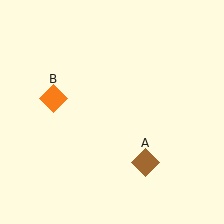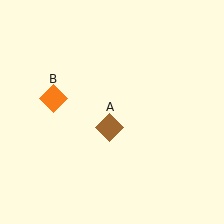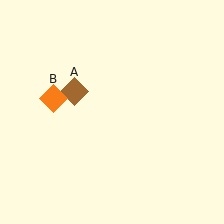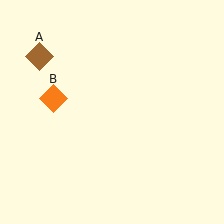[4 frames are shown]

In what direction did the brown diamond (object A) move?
The brown diamond (object A) moved up and to the left.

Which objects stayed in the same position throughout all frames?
Orange diamond (object B) remained stationary.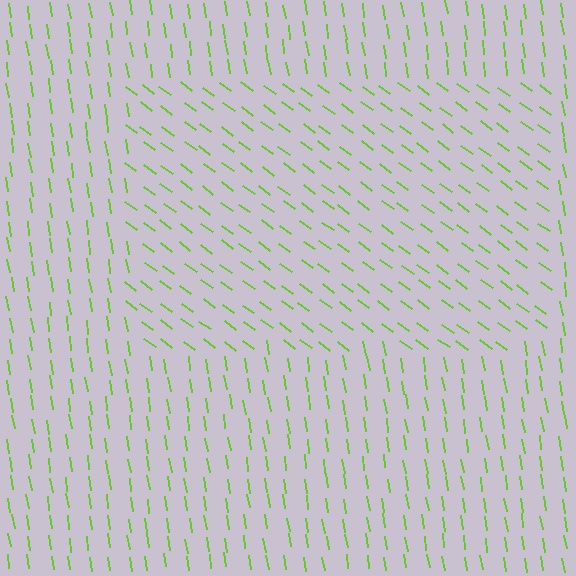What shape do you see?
I see a rectangle.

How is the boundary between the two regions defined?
The boundary is defined purely by a change in line orientation (approximately 45 degrees difference). All lines are the same color and thickness.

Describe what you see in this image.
The image is filled with small lime line segments. A rectangle region in the image has lines oriented differently from the surrounding lines, creating a visible texture boundary.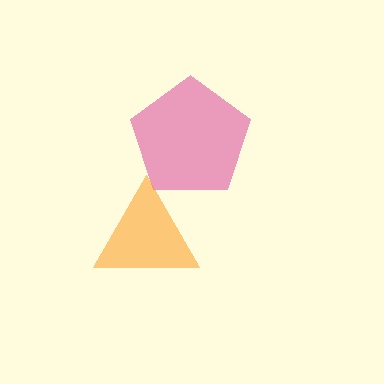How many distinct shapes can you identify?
There are 2 distinct shapes: a magenta pentagon, an orange triangle.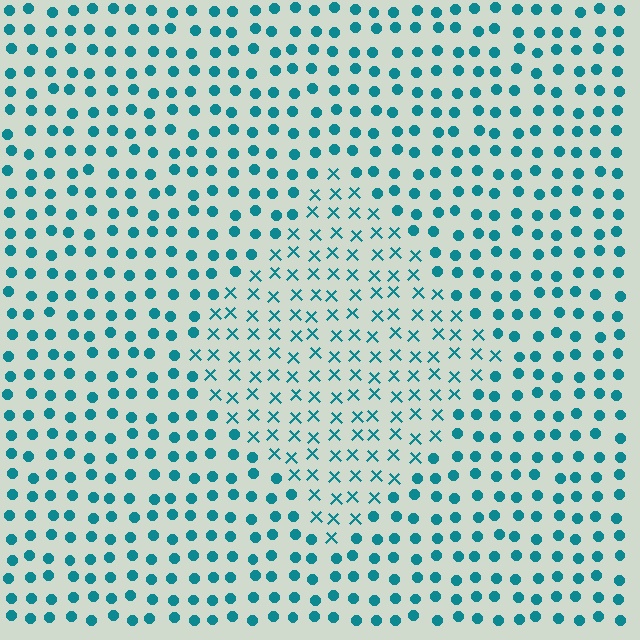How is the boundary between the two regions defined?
The boundary is defined by a change in element shape: X marks inside vs. circles outside. All elements share the same color and spacing.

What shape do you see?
I see a diamond.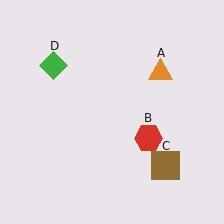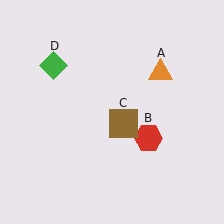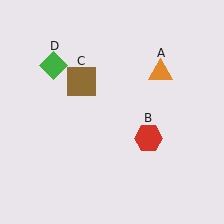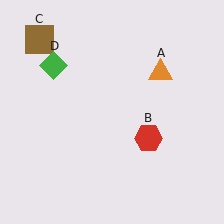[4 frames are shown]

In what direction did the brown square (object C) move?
The brown square (object C) moved up and to the left.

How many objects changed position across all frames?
1 object changed position: brown square (object C).